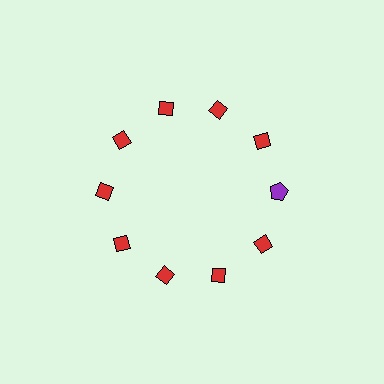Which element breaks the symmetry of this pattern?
The purple pentagon at roughly the 3 o'clock position breaks the symmetry. All other shapes are red diamonds.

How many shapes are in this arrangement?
There are 10 shapes arranged in a ring pattern.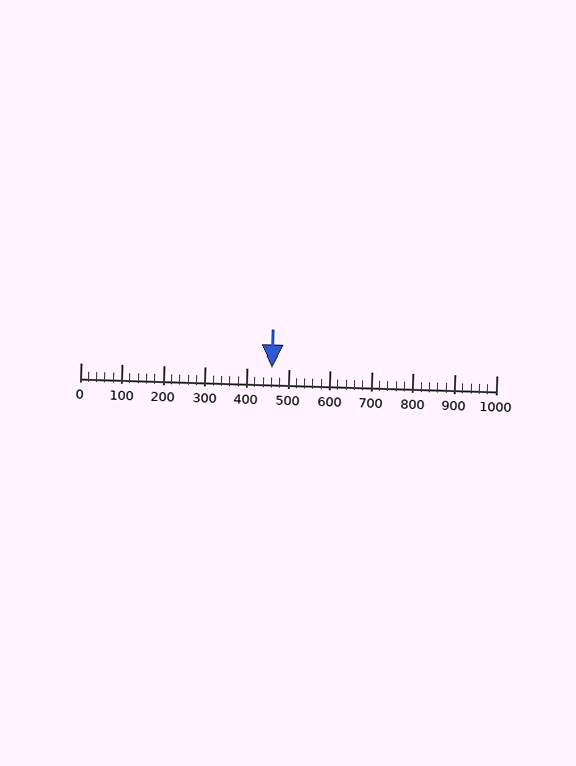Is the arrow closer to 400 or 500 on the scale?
The arrow is closer to 500.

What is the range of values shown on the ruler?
The ruler shows values from 0 to 1000.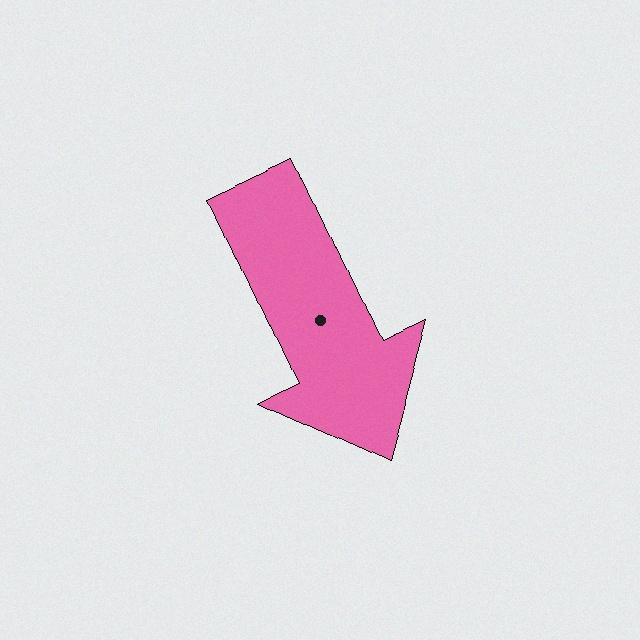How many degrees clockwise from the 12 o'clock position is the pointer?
Approximately 155 degrees.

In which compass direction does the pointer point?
Southeast.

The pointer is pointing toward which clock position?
Roughly 5 o'clock.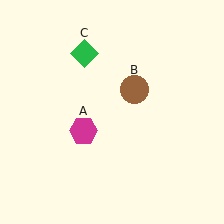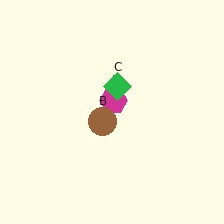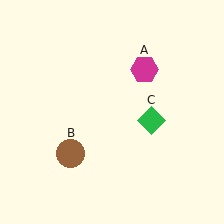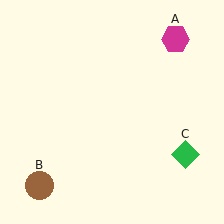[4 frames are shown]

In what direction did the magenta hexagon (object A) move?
The magenta hexagon (object A) moved up and to the right.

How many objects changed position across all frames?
3 objects changed position: magenta hexagon (object A), brown circle (object B), green diamond (object C).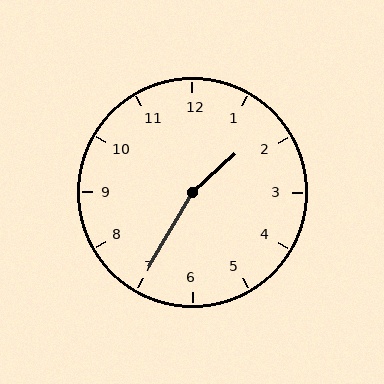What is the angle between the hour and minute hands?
Approximately 162 degrees.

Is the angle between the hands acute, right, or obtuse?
It is obtuse.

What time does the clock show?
1:35.